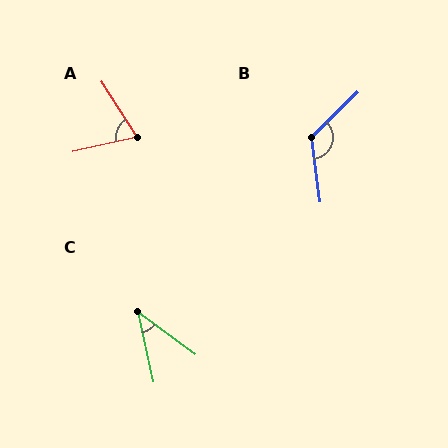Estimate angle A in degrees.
Approximately 70 degrees.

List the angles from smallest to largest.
C (41°), A (70°), B (127°).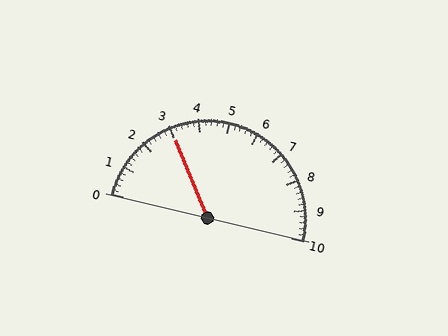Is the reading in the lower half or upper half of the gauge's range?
The reading is in the lower half of the range (0 to 10).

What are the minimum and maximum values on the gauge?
The gauge ranges from 0 to 10.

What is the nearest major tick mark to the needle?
The nearest major tick mark is 3.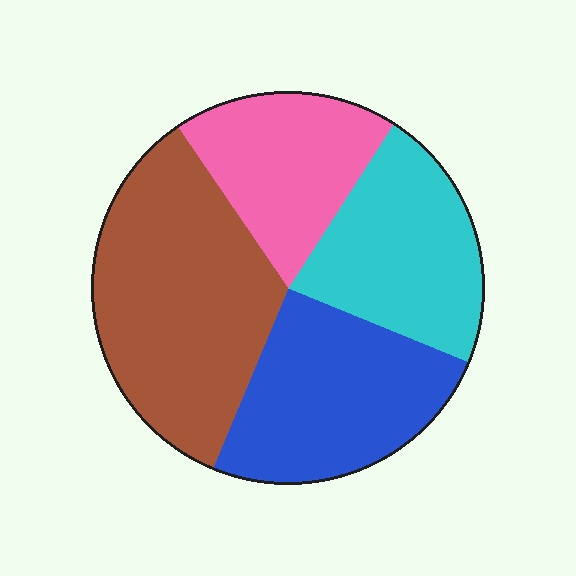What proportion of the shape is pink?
Pink takes up about one fifth (1/5) of the shape.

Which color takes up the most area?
Brown, at roughly 35%.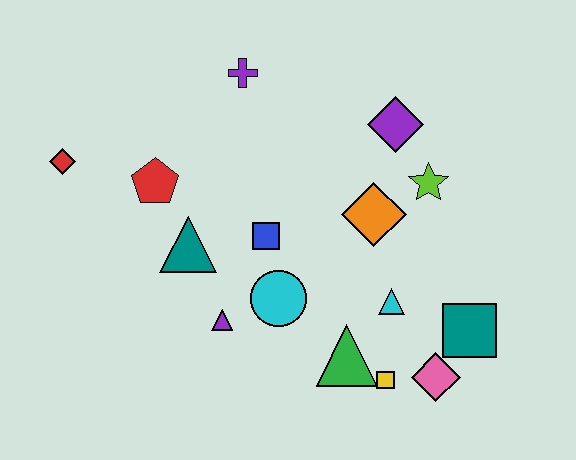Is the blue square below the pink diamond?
No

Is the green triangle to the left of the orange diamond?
Yes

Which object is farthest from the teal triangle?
The teal square is farthest from the teal triangle.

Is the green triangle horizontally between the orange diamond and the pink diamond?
No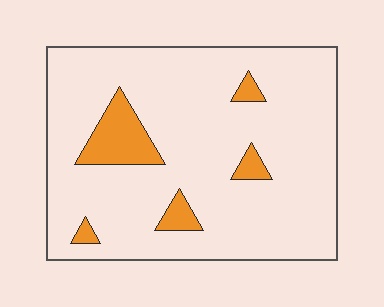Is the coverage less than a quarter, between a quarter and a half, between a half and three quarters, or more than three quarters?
Less than a quarter.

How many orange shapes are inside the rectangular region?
5.